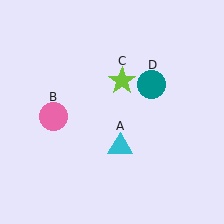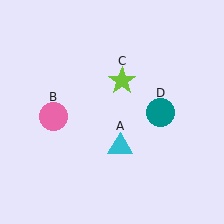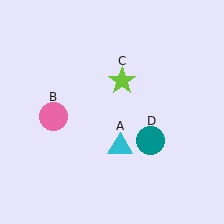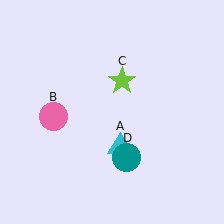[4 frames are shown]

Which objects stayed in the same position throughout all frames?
Cyan triangle (object A) and pink circle (object B) and lime star (object C) remained stationary.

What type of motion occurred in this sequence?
The teal circle (object D) rotated clockwise around the center of the scene.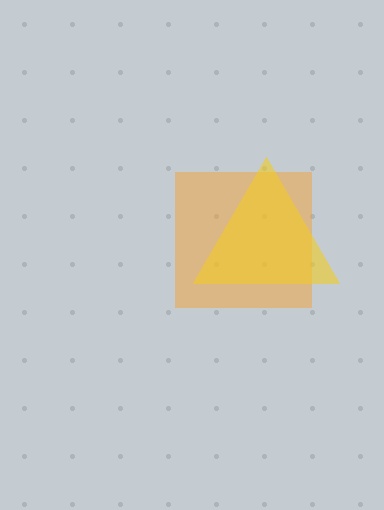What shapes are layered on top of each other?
The layered shapes are: an orange square, a yellow triangle.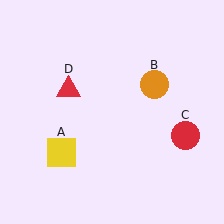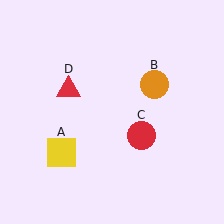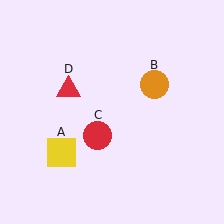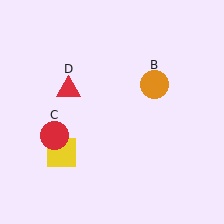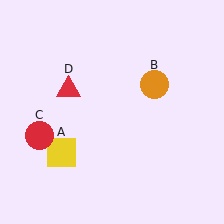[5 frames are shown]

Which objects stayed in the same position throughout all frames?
Yellow square (object A) and orange circle (object B) and red triangle (object D) remained stationary.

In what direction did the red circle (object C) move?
The red circle (object C) moved left.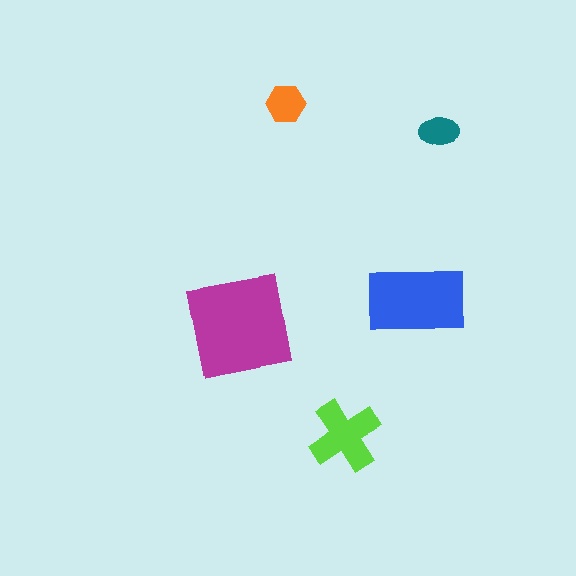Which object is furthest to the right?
The teal ellipse is rightmost.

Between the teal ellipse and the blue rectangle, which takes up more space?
The blue rectangle.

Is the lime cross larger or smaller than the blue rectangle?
Smaller.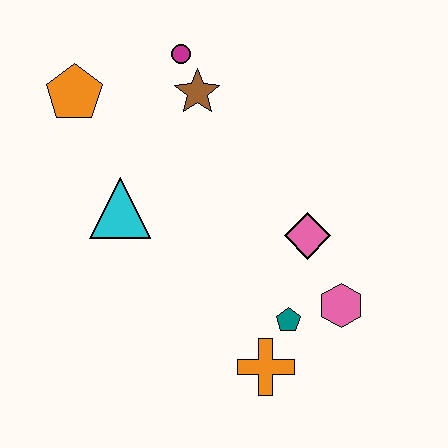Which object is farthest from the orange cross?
The orange pentagon is farthest from the orange cross.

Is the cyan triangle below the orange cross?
No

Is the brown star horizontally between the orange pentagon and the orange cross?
Yes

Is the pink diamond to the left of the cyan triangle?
No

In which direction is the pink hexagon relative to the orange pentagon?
The pink hexagon is to the right of the orange pentagon.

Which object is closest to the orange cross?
The teal pentagon is closest to the orange cross.